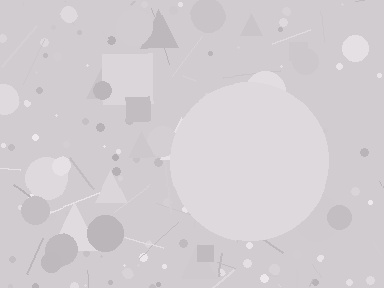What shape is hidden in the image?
A circle is hidden in the image.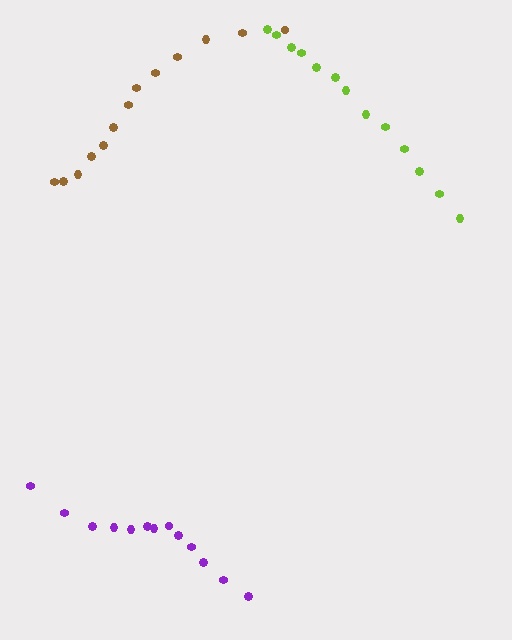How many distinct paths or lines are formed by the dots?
There are 3 distinct paths.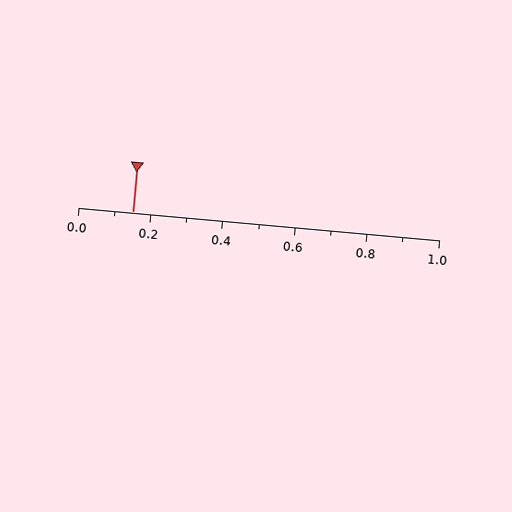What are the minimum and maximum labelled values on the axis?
The axis runs from 0.0 to 1.0.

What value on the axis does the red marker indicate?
The marker indicates approximately 0.15.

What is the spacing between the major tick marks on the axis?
The major ticks are spaced 0.2 apart.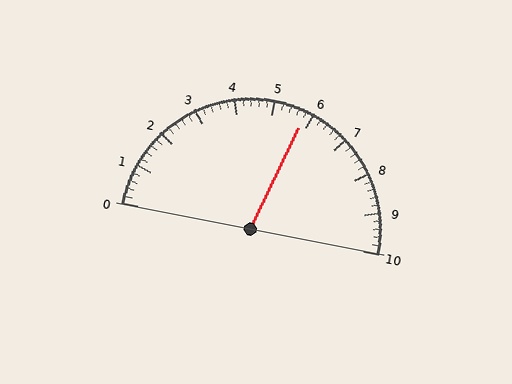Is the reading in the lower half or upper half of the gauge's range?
The reading is in the upper half of the range (0 to 10).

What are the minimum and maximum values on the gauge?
The gauge ranges from 0 to 10.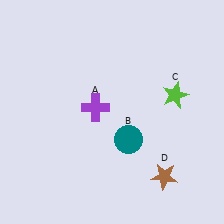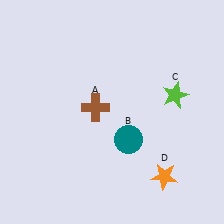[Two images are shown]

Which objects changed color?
A changed from purple to brown. D changed from brown to orange.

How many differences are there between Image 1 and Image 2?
There are 2 differences between the two images.